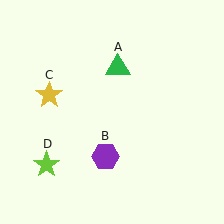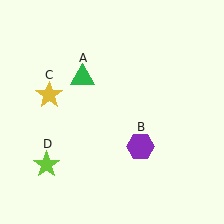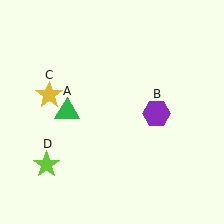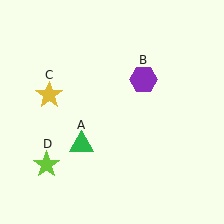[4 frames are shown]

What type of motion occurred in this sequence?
The green triangle (object A), purple hexagon (object B) rotated counterclockwise around the center of the scene.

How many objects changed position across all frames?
2 objects changed position: green triangle (object A), purple hexagon (object B).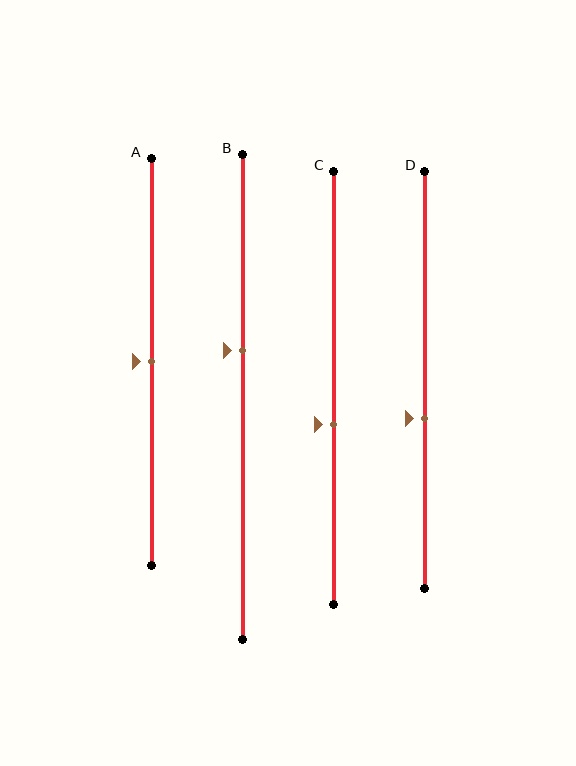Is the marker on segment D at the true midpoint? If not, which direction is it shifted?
No, the marker on segment D is shifted downward by about 9% of the segment length.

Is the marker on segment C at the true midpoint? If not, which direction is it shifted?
No, the marker on segment C is shifted downward by about 8% of the segment length.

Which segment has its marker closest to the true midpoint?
Segment A has its marker closest to the true midpoint.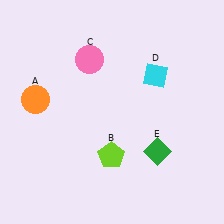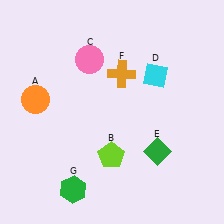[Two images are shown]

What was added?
An orange cross (F), a green hexagon (G) were added in Image 2.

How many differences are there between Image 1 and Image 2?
There are 2 differences between the two images.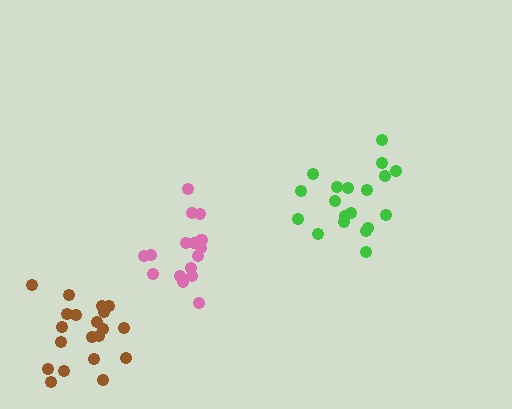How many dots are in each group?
Group 1: 19 dots, Group 2: 16 dots, Group 3: 20 dots (55 total).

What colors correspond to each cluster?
The clusters are colored: green, pink, brown.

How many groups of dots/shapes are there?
There are 3 groups.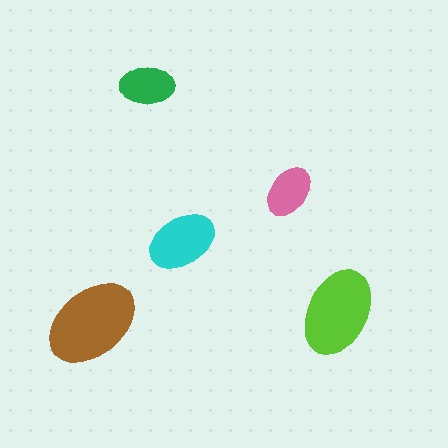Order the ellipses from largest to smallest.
the brown one, the lime one, the cyan one, the green one, the pink one.